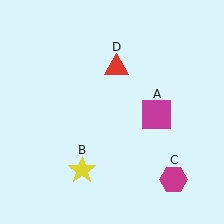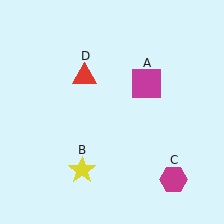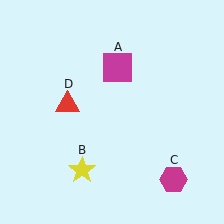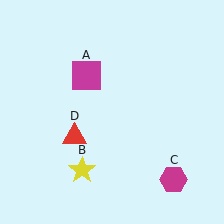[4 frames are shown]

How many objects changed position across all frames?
2 objects changed position: magenta square (object A), red triangle (object D).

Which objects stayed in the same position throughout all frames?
Yellow star (object B) and magenta hexagon (object C) remained stationary.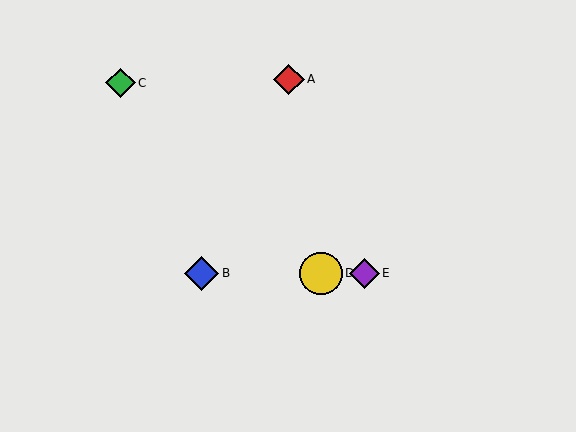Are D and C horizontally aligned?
No, D is at y≈273 and C is at y≈83.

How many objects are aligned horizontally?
3 objects (B, D, E) are aligned horizontally.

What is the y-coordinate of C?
Object C is at y≈83.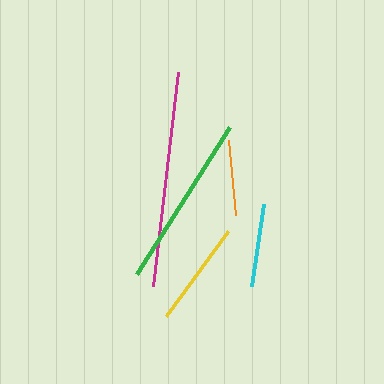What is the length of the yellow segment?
The yellow segment is approximately 105 pixels long.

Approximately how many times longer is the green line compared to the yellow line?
The green line is approximately 1.7 times the length of the yellow line.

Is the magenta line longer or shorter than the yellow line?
The magenta line is longer than the yellow line.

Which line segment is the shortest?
The orange line is the shortest at approximately 75 pixels.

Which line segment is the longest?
The magenta line is the longest at approximately 216 pixels.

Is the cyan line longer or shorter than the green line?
The green line is longer than the cyan line.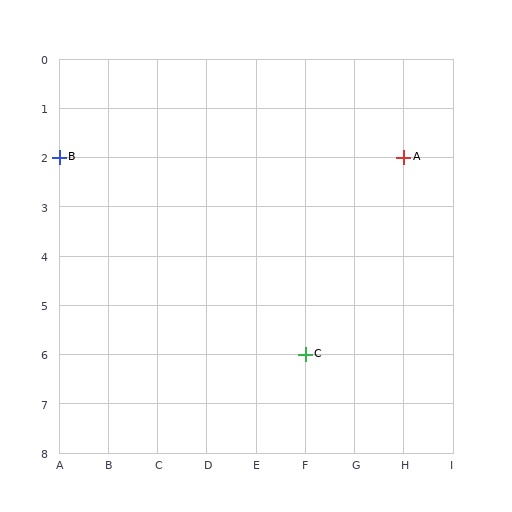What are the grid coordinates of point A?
Point A is at grid coordinates (H, 2).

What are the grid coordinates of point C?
Point C is at grid coordinates (F, 6).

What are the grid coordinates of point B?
Point B is at grid coordinates (A, 2).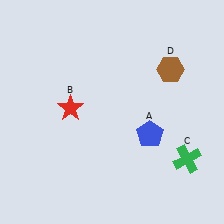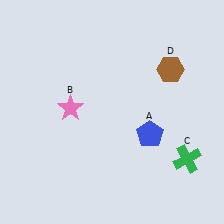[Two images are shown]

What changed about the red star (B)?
In Image 1, B is red. In Image 2, it changed to pink.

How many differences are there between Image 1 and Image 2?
There is 1 difference between the two images.